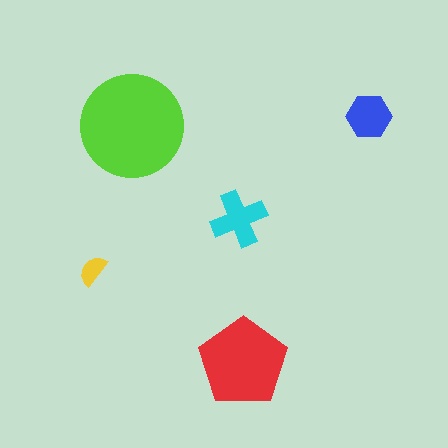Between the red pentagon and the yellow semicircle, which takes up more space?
The red pentagon.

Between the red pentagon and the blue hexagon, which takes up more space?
The red pentagon.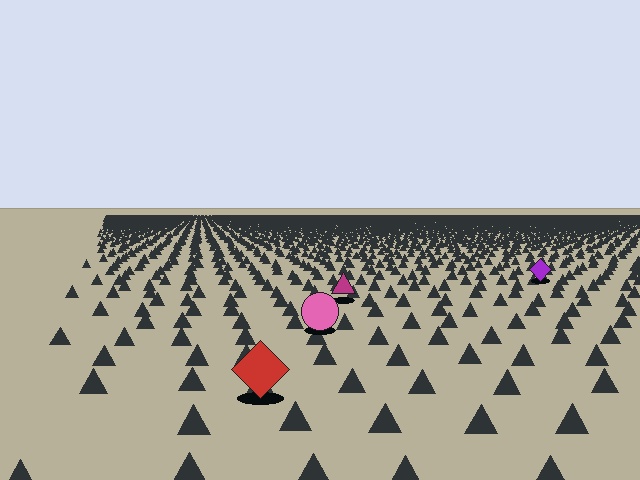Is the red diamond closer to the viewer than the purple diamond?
Yes. The red diamond is closer — you can tell from the texture gradient: the ground texture is coarser near it.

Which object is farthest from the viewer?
The purple diamond is farthest from the viewer. It appears smaller and the ground texture around it is denser.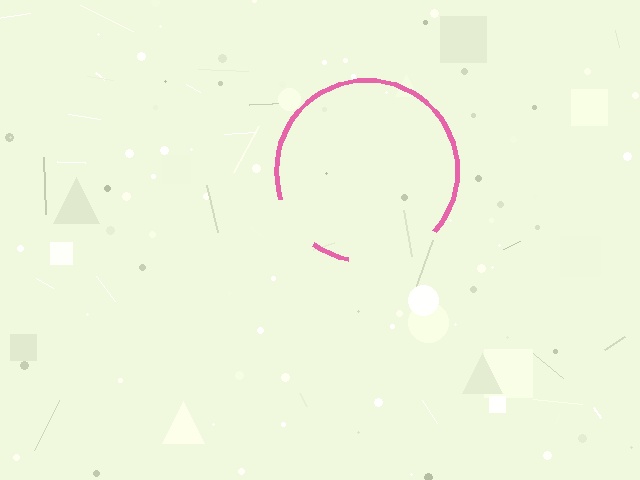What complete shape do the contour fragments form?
The contour fragments form a circle.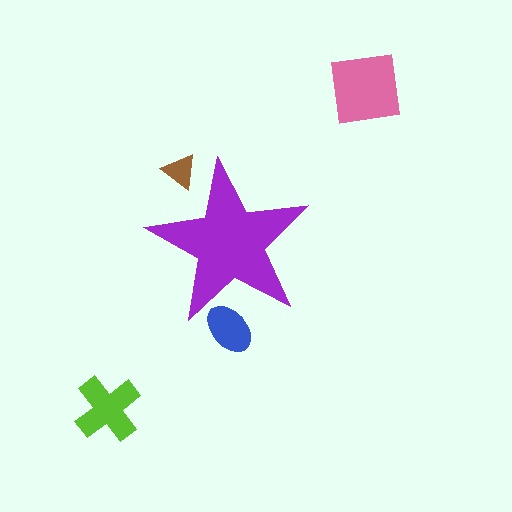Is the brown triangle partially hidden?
Yes, the brown triangle is partially hidden behind the purple star.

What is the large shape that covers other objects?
A purple star.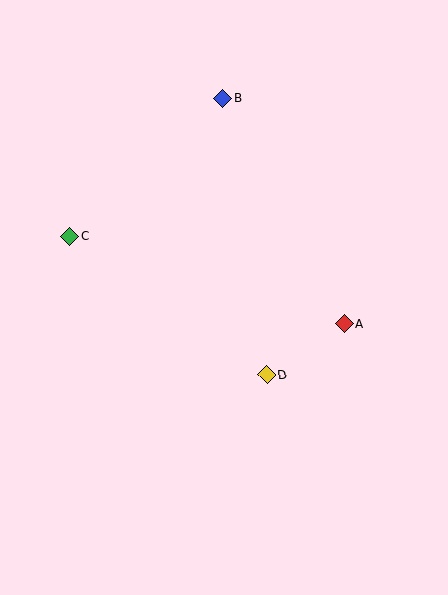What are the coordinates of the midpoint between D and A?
The midpoint between D and A is at (306, 349).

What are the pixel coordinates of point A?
Point A is at (345, 324).